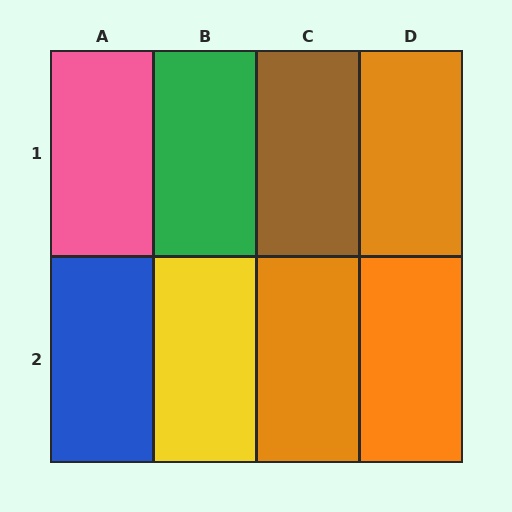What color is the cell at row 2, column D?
Orange.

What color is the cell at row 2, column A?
Blue.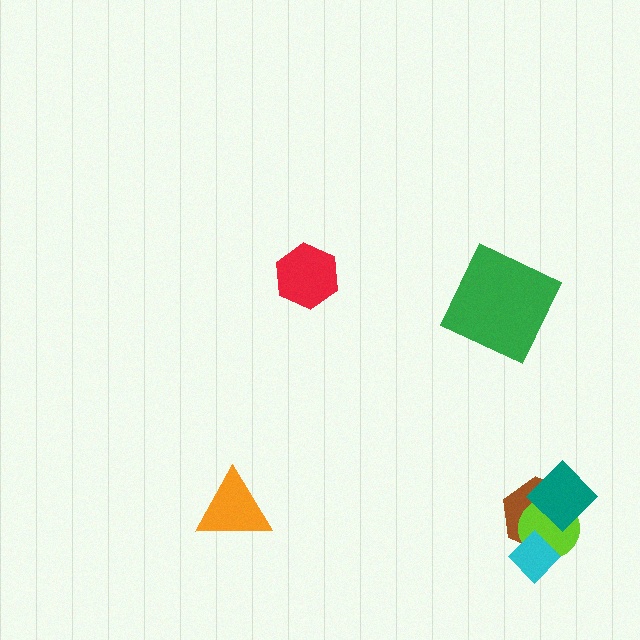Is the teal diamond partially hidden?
No, no other shape covers it.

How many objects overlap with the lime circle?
3 objects overlap with the lime circle.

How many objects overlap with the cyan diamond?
2 objects overlap with the cyan diamond.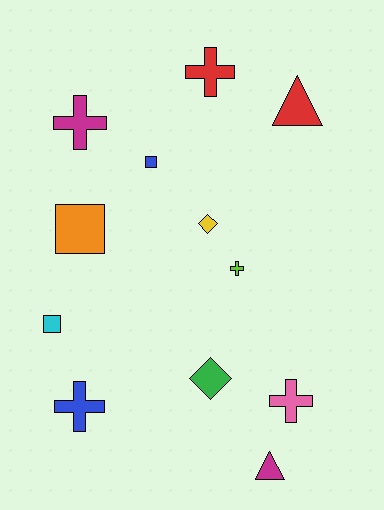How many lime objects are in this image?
There is 1 lime object.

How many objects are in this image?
There are 12 objects.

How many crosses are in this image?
There are 5 crosses.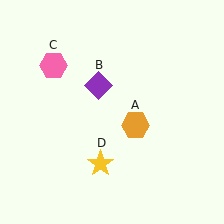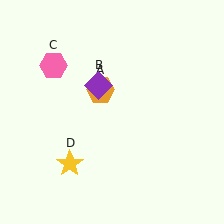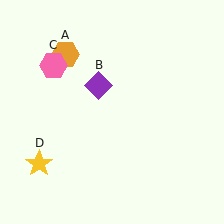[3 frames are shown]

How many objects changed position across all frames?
2 objects changed position: orange hexagon (object A), yellow star (object D).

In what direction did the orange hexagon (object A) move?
The orange hexagon (object A) moved up and to the left.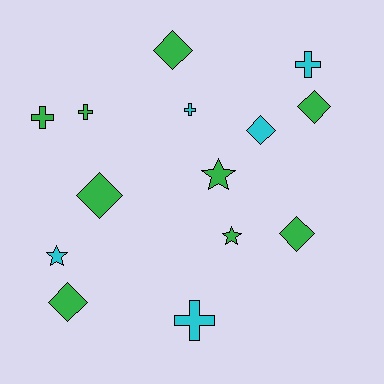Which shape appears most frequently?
Diamond, with 6 objects.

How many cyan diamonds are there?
There is 1 cyan diamond.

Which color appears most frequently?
Green, with 9 objects.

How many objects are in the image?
There are 14 objects.